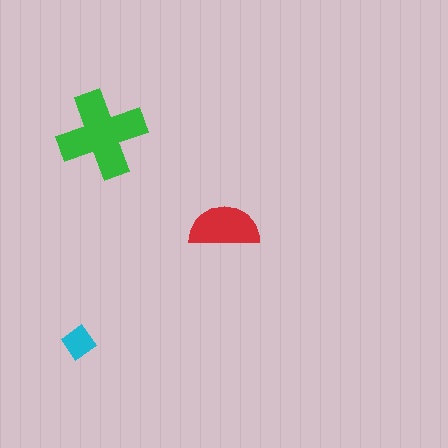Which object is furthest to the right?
The red semicircle is rightmost.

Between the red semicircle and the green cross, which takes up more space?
The green cross.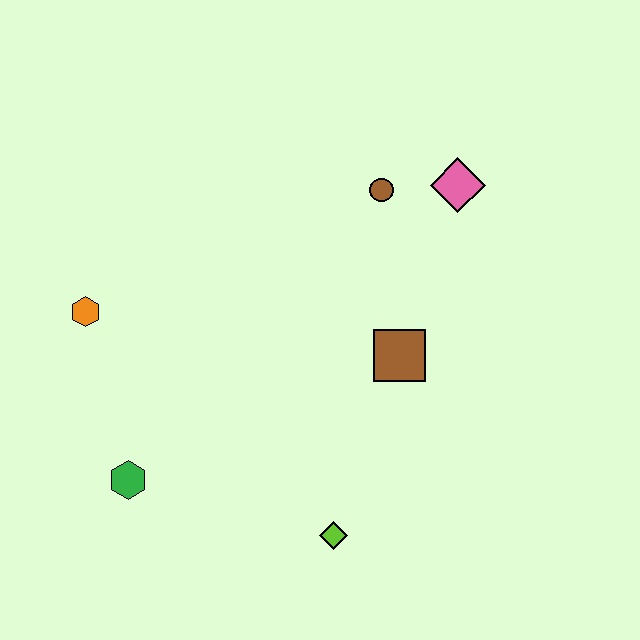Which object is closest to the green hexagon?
The orange hexagon is closest to the green hexagon.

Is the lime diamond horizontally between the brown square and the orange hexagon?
Yes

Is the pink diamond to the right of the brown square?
Yes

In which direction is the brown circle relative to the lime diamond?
The brown circle is above the lime diamond.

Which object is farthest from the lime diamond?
The pink diamond is farthest from the lime diamond.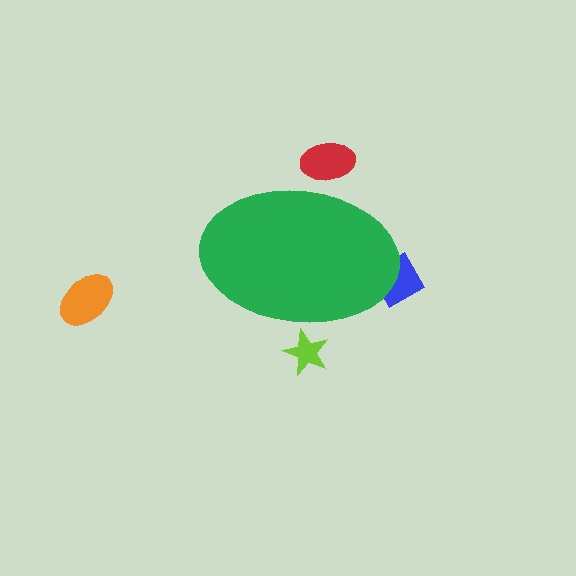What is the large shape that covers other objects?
A green ellipse.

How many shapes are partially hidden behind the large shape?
3 shapes are partially hidden.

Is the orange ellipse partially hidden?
No, the orange ellipse is fully visible.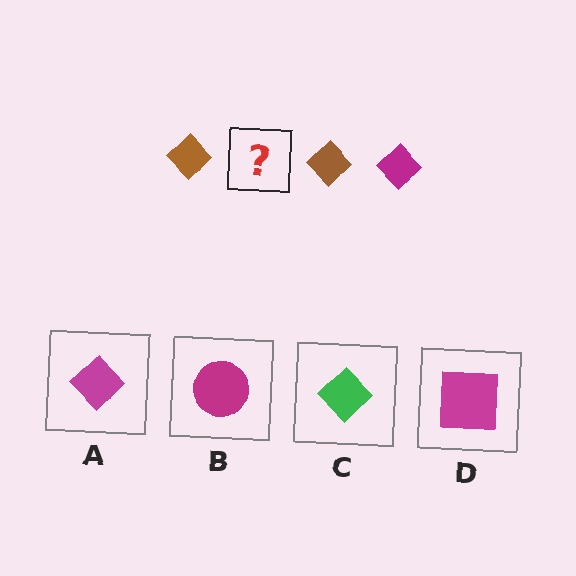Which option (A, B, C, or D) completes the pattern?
A.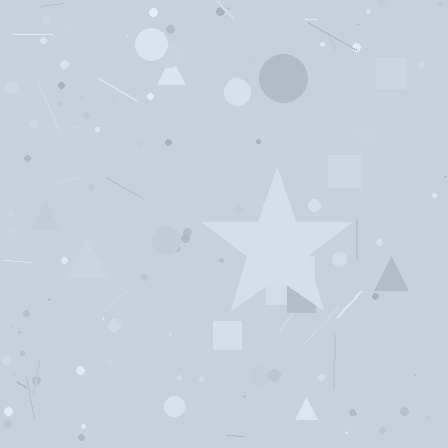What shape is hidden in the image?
A star is hidden in the image.